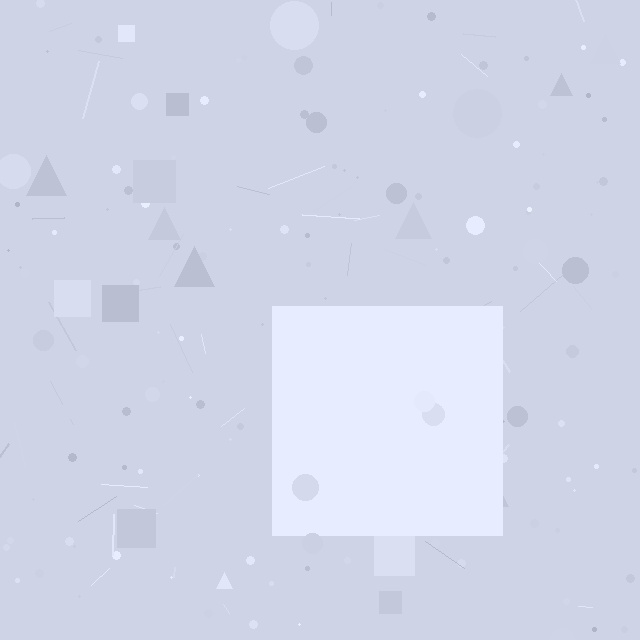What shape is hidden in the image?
A square is hidden in the image.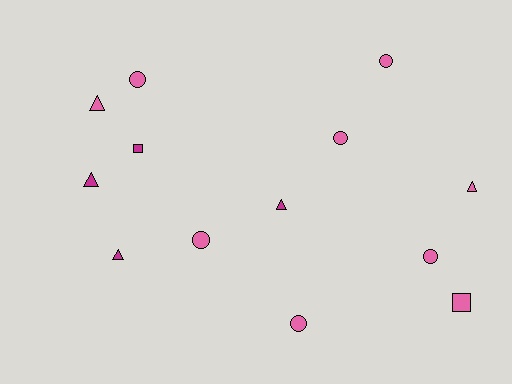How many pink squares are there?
There is 1 pink square.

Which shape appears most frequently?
Circle, with 6 objects.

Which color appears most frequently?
Pink, with 9 objects.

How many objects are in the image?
There are 13 objects.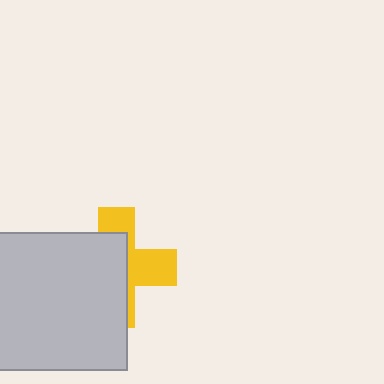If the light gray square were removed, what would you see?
You would see the complete yellow cross.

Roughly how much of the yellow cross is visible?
A small part of it is visible (roughly 42%).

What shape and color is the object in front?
The object in front is a light gray square.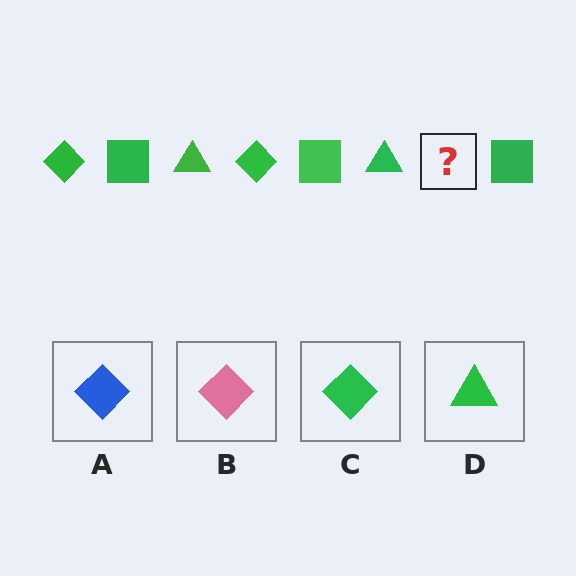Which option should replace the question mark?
Option C.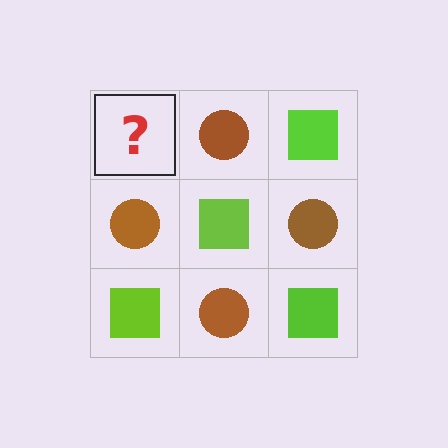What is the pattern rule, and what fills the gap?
The rule is that it alternates lime square and brown circle in a checkerboard pattern. The gap should be filled with a lime square.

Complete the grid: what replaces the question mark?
The question mark should be replaced with a lime square.